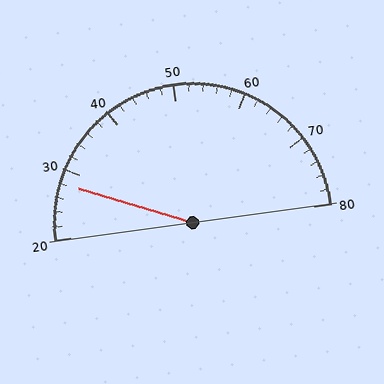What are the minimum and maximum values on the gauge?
The gauge ranges from 20 to 80.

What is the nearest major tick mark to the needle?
The nearest major tick mark is 30.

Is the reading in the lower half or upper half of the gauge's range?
The reading is in the lower half of the range (20 to 80).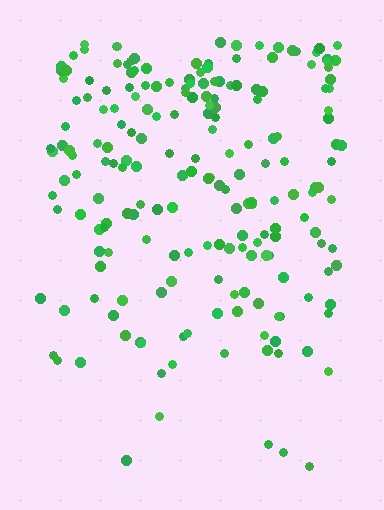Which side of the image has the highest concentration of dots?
The top.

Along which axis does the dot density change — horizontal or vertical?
Vertical.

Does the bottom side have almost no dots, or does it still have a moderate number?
Still a moderate number, just noticeably fewer than the top.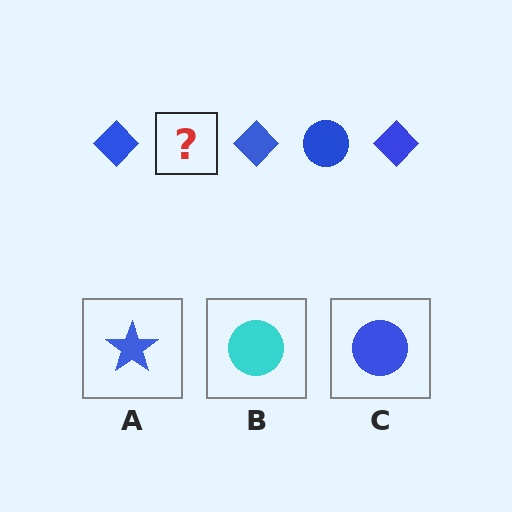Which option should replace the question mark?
Option C.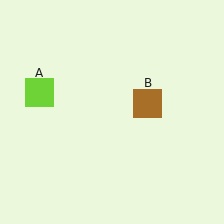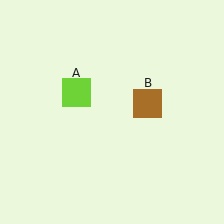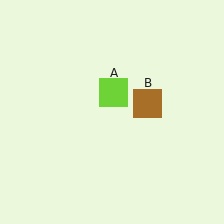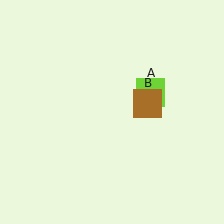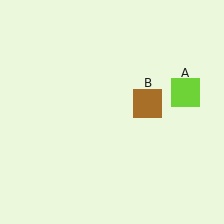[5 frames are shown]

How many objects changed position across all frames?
1 object changed position: lime square (object A).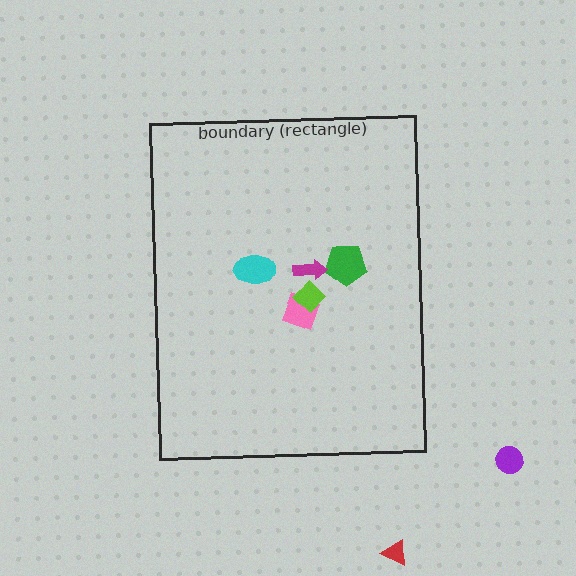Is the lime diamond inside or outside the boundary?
Inside.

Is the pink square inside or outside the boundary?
Inside.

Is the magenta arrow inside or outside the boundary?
Inside.